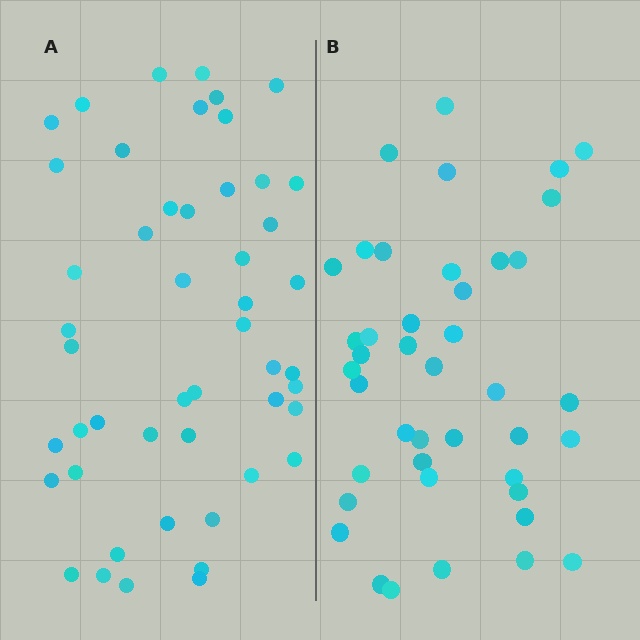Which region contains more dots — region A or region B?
Region A (the left region) has more dots.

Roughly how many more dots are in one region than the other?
Region A has roughly 8 or so more dots than region B.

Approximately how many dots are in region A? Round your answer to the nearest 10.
About 50 dots. (The exact count is 49, which rounds to 50.)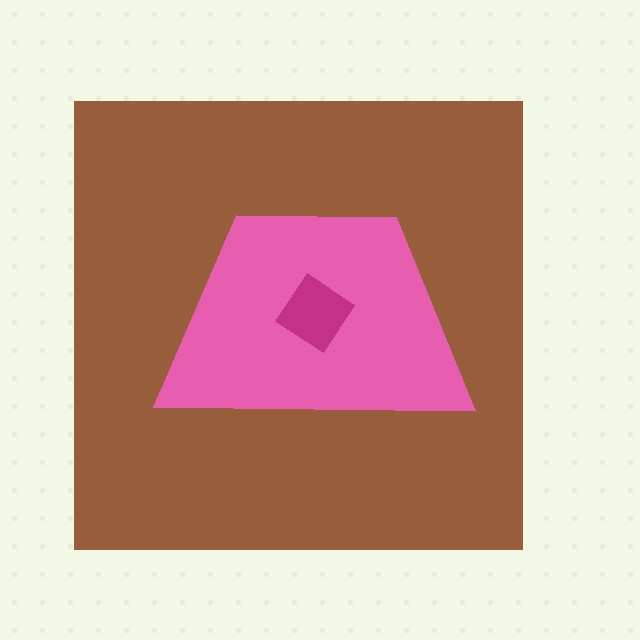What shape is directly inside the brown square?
The pink trapezoid.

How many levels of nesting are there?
3.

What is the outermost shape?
The brown square.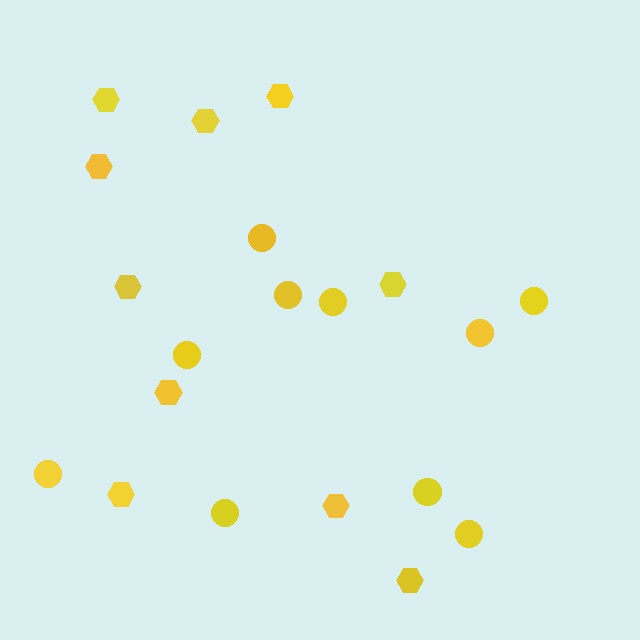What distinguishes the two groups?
There are 2 groups: one group of hexagons (10) and one group of circles (10).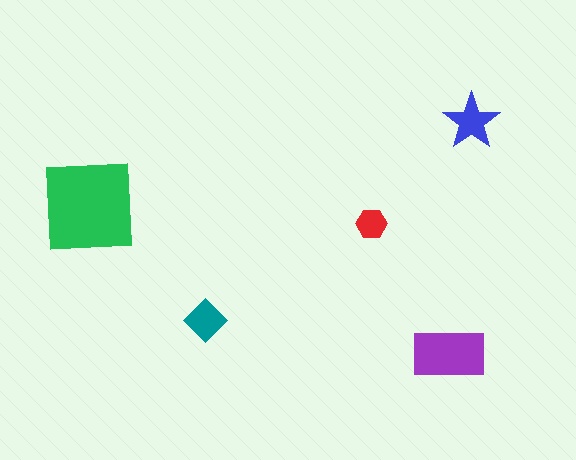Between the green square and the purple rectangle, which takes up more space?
The green square.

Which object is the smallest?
The red hexagon.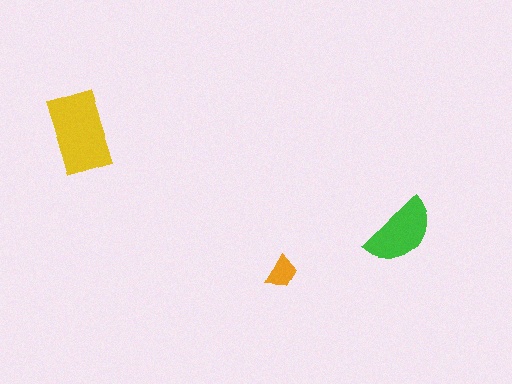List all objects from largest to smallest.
The yellow rectangle, the green semicircle, the orange trapezoid.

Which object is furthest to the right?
The green semicircle is rightmost.